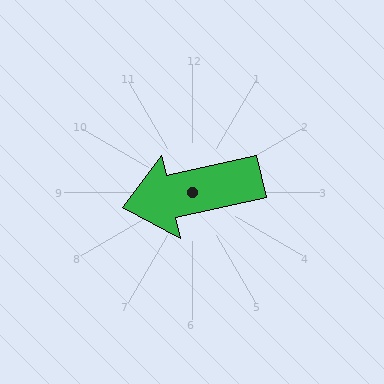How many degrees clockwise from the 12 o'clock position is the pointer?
Approximately 257 degrees.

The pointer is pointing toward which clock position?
Roughly 9 o'clock.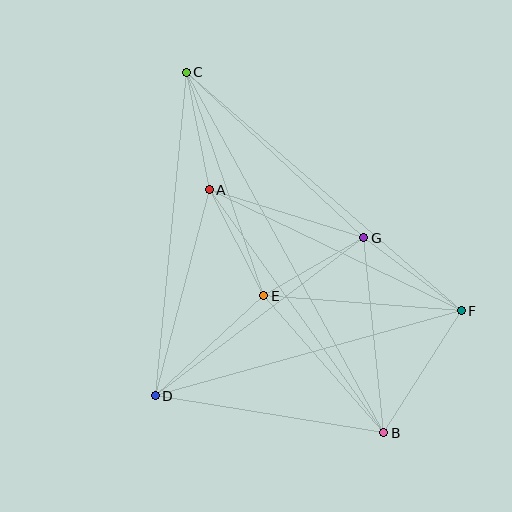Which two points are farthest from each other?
Points B and C are farthest from each other.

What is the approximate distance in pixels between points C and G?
The distance between C and G is approximately 243 pixels.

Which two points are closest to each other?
Points E and G are closest to each other.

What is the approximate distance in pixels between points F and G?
The distance between F and G is approximately 122 pixels.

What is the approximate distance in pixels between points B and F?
The distance between B and F is approximately 145 pixels.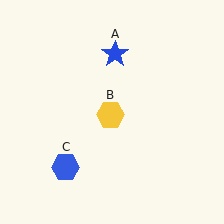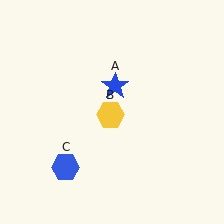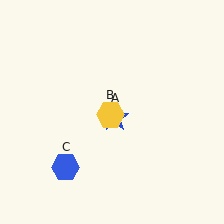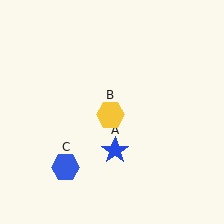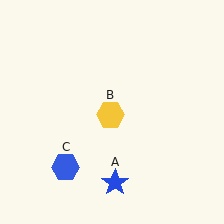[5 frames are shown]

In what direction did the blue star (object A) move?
The blue star (object A) moved down.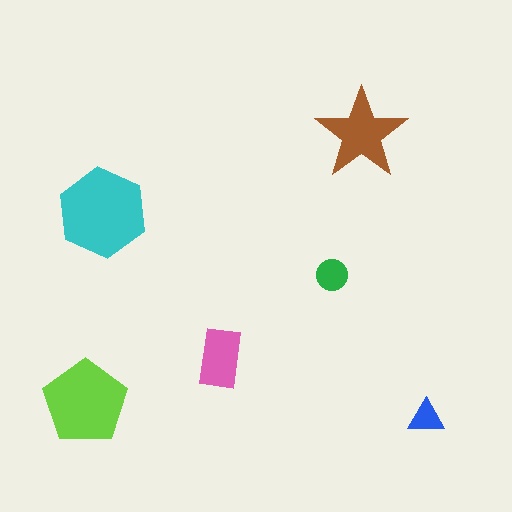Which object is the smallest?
The blue triangle.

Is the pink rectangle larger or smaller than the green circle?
Larger.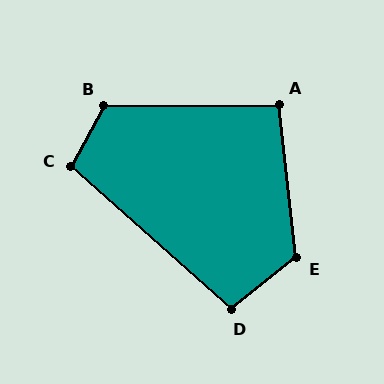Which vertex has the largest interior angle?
E, at approximately 122 degrees.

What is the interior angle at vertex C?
Approximately 103 degrees (obtuse).